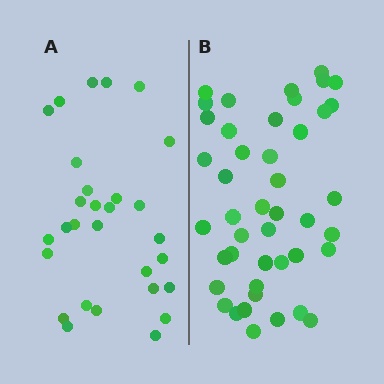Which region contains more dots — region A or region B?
Region B (the right region) has more dots.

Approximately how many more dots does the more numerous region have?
Region B has approximately 15 more dots than region A.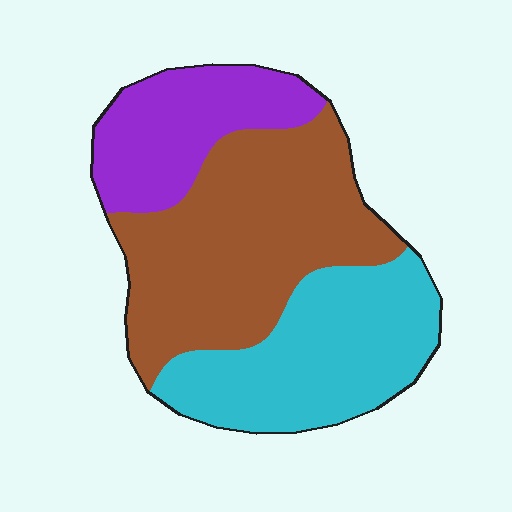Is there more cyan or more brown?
Brown.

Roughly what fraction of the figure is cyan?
Cyan covers 33% of the figure.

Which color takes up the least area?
Purple, at roughly 20%.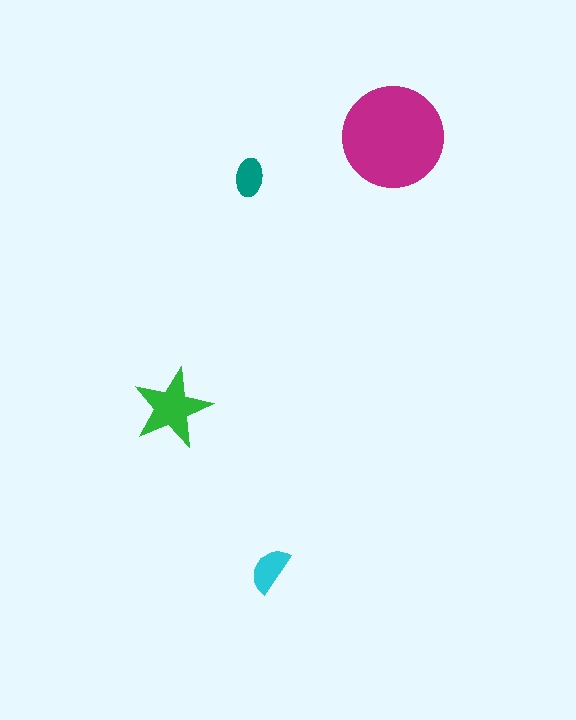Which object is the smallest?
The teal ellipse.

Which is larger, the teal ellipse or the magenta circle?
The magenta circle.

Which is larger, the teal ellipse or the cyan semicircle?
The cyan semicircle.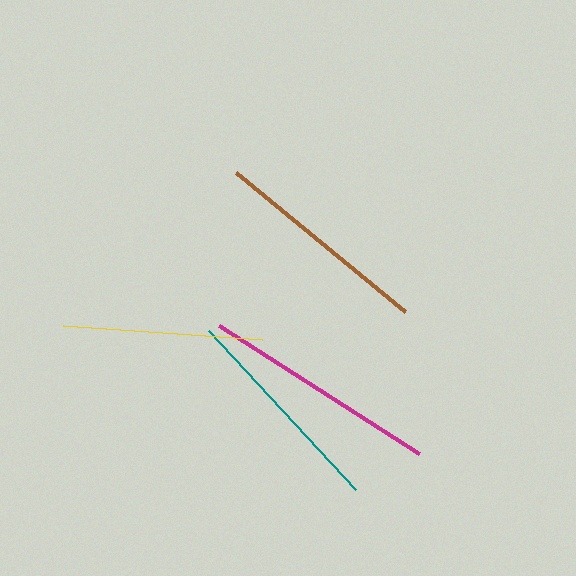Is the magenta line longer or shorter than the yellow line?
The magenta line is longer than the yellow line.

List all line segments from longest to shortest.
From longest to shortest: magenta, brown, teal, yellow.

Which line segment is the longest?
The magenta line is the longest at approximately 238 pixels.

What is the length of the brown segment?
The brown segment is approximately 218 pixels long.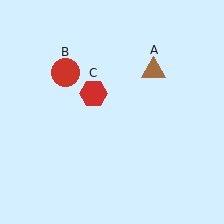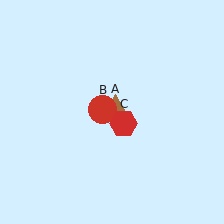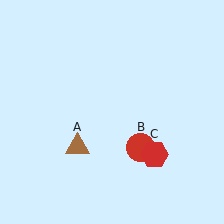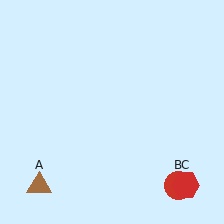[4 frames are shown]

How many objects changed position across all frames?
3 objects changed position: brown triangle (object A), red circle (object B), red hexagon (object C).